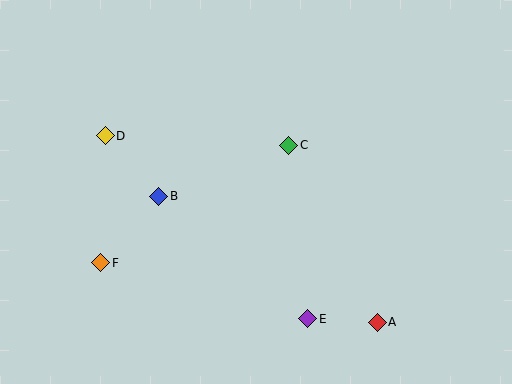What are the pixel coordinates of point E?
Point E is at (308, 319).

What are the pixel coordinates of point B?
Point B is at (159, 196).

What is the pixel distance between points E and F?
The distance between E and F is 214 pixels.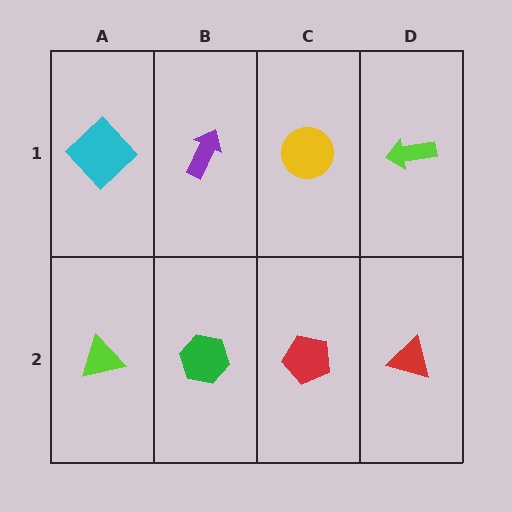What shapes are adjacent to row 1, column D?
A red triangle (row 2, column D), a yellow circle (row 1, column C).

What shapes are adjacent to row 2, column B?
A purple arrow (row 1, column B), a lime triangle (row 2, column A), a red pentagon (row 2, column C).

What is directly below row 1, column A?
A lime triangle.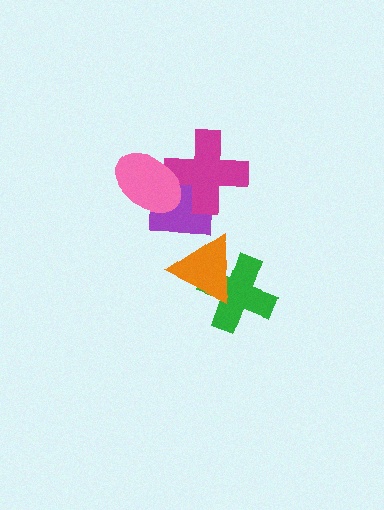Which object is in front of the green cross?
The orange triangle is in front of the green cross.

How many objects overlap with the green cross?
1 object overlaps with the green cross.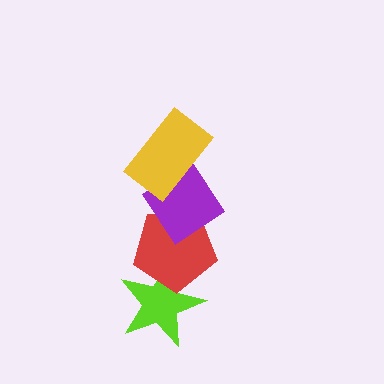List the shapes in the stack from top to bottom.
From top to bottom: the yellow rectangle, the purple diamond, the red pentagon, the lime star.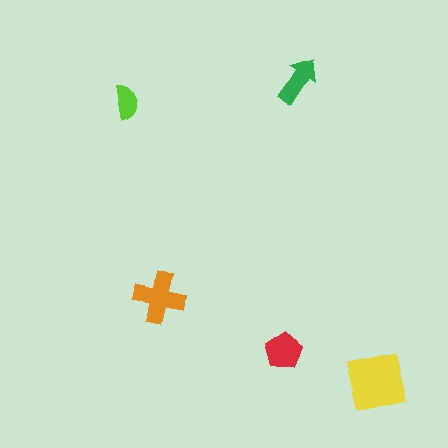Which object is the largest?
The yellow square.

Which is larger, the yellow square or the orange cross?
The yellow square.